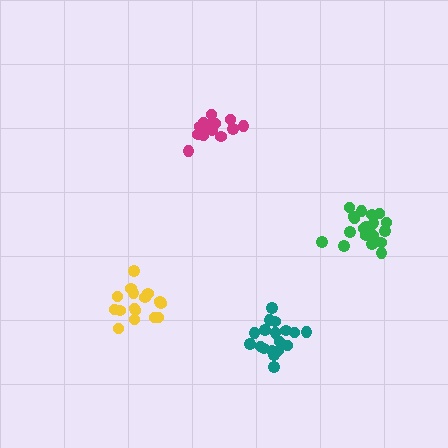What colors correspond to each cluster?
The clusters are colored: yellow, teal, magenta, green.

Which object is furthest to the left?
The yellow cluster is leftmost.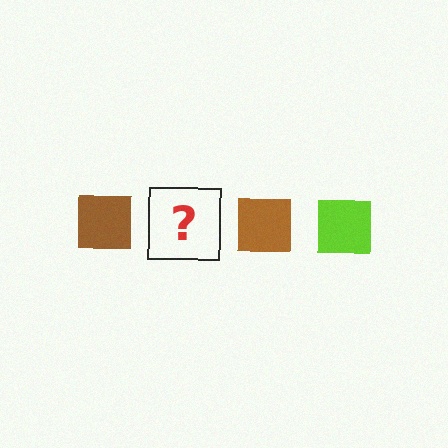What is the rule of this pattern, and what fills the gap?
The rule is that the pattern cycles through brown, lime squares. The gap should be filled with a lime square.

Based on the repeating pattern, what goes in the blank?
The blank should be a lime square.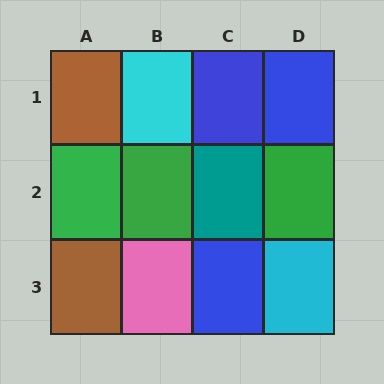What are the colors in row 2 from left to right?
Green, green, teal, green.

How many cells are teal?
1 cell is teal.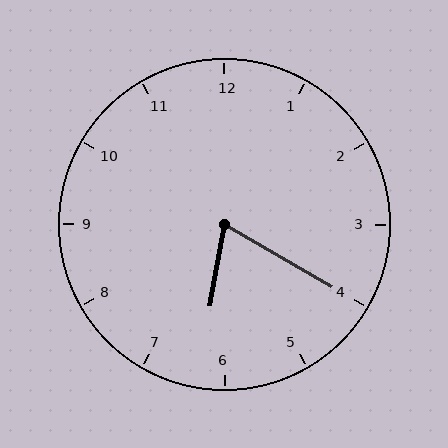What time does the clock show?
6:20.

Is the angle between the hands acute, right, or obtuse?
It is acute.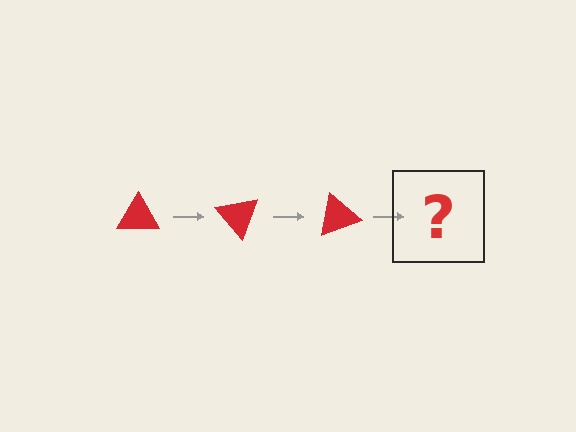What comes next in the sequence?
The next element should be a red triangle rotated 150 degrees.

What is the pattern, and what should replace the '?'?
The pattern is that the triangle rotates 50 degrees each step. The '?' should be a red triangle rotated 150 degrees.